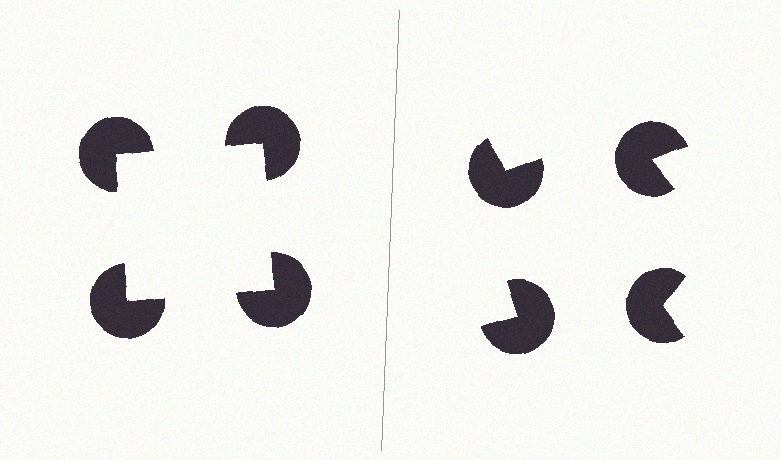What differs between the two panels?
The pac-man discs are positioned identically on both sides; only the wedge orientations differ. On the left they align to a square; on the right they are misaligned.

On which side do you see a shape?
An illusory square appears on the left side. On the right side the wedge cuts are rotated, so no coherent shape forms.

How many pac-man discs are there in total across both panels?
8 — 4 on each side.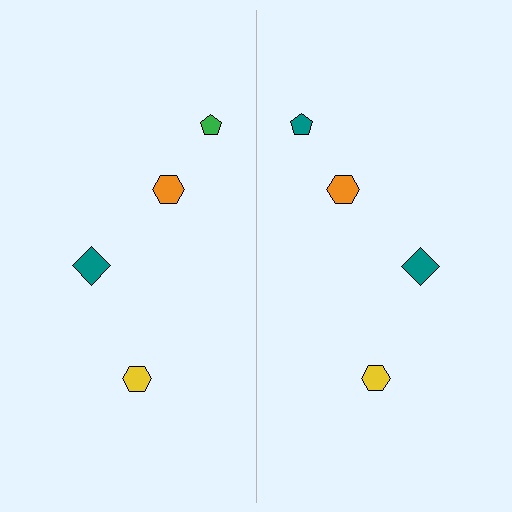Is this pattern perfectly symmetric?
No, the pattern is not perfectly symmetric. The teal pentagon on the right side breaks the symmetry — its mirror counterpart is green.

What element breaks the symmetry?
The teal pentagon on the right side breaks the symmetry — its mirror counterpart is green.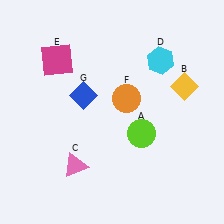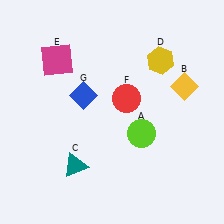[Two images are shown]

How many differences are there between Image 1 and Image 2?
There are 3 differences between the two images.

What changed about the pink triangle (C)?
In Image 1, C is pink. In Image 2, it changed to teal.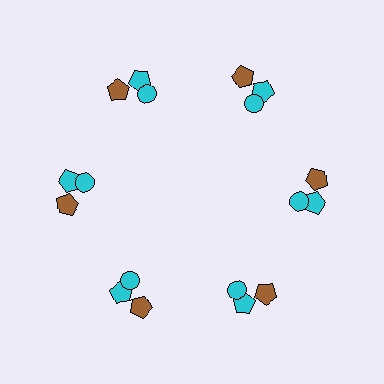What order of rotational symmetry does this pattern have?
This pattern has 6-fold rotational symmetry.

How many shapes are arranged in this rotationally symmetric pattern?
There are 18 shapes, arranged in 6 groups of 3.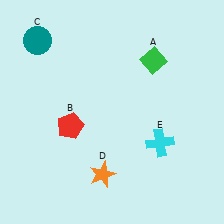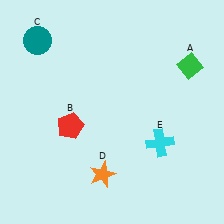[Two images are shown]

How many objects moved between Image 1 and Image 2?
1 object moved between the two images.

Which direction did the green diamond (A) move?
The green diamond (A) moved right.